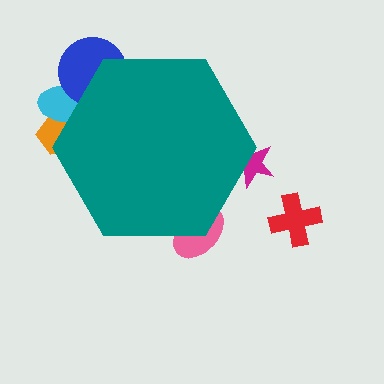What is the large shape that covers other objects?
A teal hexagon.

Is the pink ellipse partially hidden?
Yes, the pink ellipse is partially hidden behind the teal hexagon.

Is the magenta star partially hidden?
Yes, the magenta star is partially hidden behind the teal hexagon.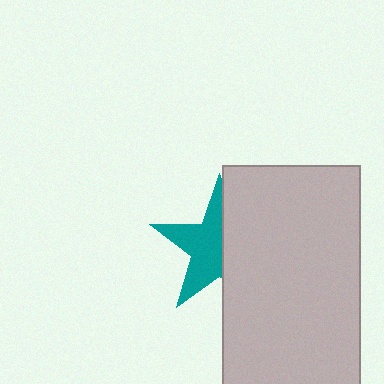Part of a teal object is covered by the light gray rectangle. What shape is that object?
It is a star.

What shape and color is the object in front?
The object in front is a light gray rectangle.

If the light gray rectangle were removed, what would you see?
You would see the complete teal star.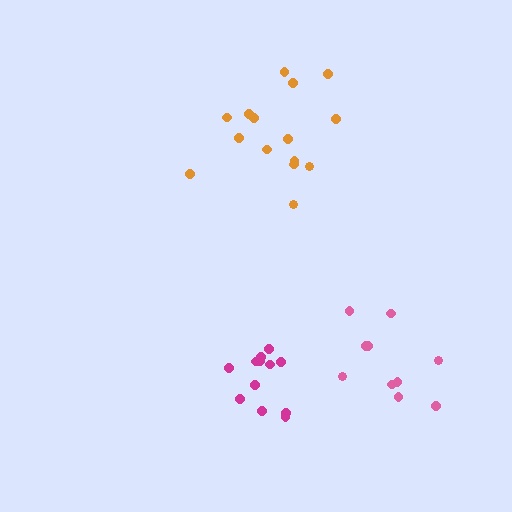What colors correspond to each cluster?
The clusters are colored: pink, orange, magenta.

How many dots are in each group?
Group 1: 10 dots, Group 2: 15 dots, Group 3: 12 dots (37 total).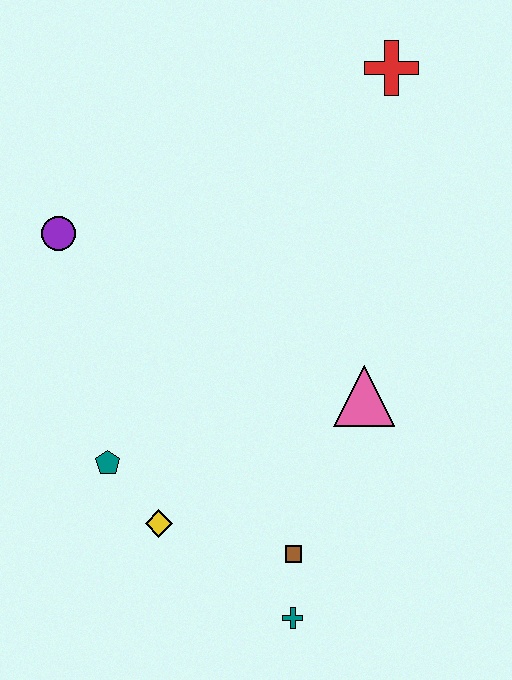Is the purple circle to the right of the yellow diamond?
No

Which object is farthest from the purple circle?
The teal cross is farthest from the purple circle.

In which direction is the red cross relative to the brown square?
The red cross is above the brown square.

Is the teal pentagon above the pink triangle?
No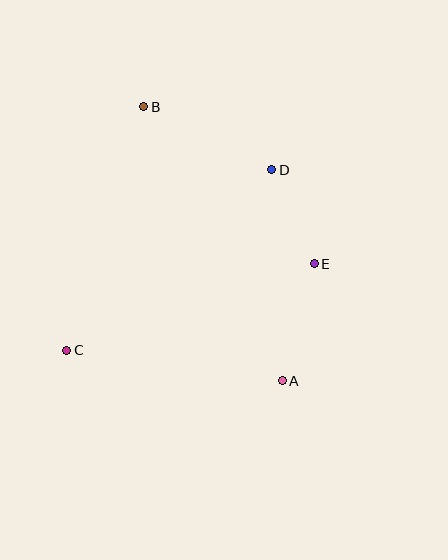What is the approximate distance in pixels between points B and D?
The distance between B and D is approximately 143 pixels.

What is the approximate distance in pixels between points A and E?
The distance between A and E is approximately 121 pixels.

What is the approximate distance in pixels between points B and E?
The distance between B and E is approximately 232 pixels.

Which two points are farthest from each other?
Points A and B are farthest from each other.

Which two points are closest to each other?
Points D and E are closest to each other.